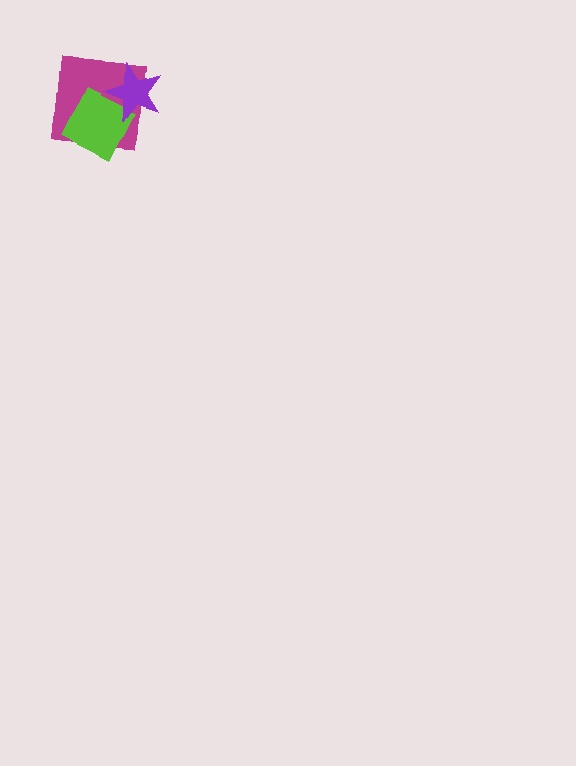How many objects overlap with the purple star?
2 objects overlap with the purple star.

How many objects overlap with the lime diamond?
2 objects overlap with the lime diamond.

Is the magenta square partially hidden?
Yes, it is partially covered by another shape.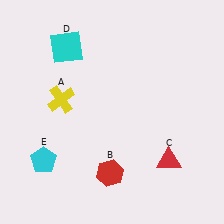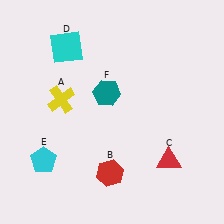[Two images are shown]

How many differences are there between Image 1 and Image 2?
There is 1 difference between the two images.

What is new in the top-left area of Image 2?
A teal hexagon (F) was added in the top-left area of Image 2.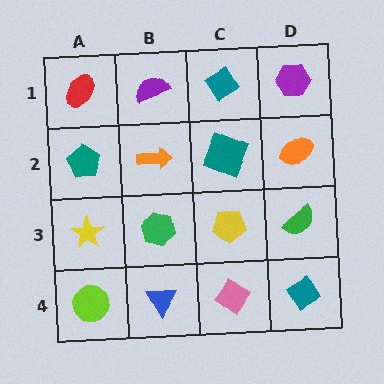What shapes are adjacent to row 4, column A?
A yellow star (row 3, column A), a blue triangle (row 4, column B).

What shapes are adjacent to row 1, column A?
A teal pentagon (row 2, column A), a purple semicircle (row 1, column B).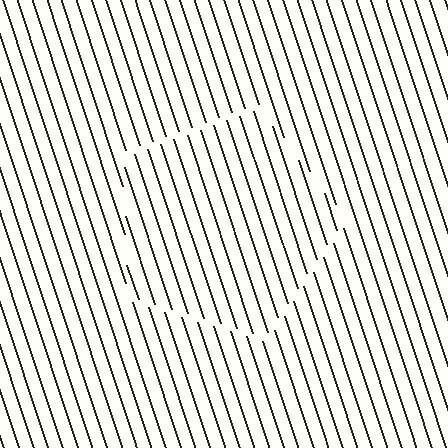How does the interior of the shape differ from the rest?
The interior of the shape contains the same grating, shifted by half a period — the contour is defined by the phase discontinuity where line-ends from the inner and outer gratings abut.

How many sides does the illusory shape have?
5 sides — the line-ends trace a pentagon.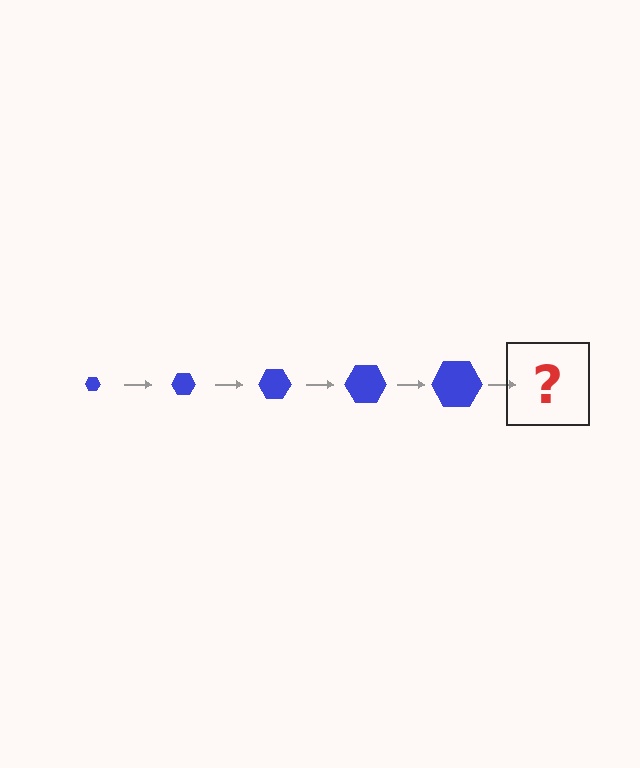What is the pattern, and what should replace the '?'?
The pattern is that the hexagon gets progressively larger each step. The '?' should be a blue hexagon, larger than the previous one.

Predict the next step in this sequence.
The next step is a blue hexagon, larger than the previous one.